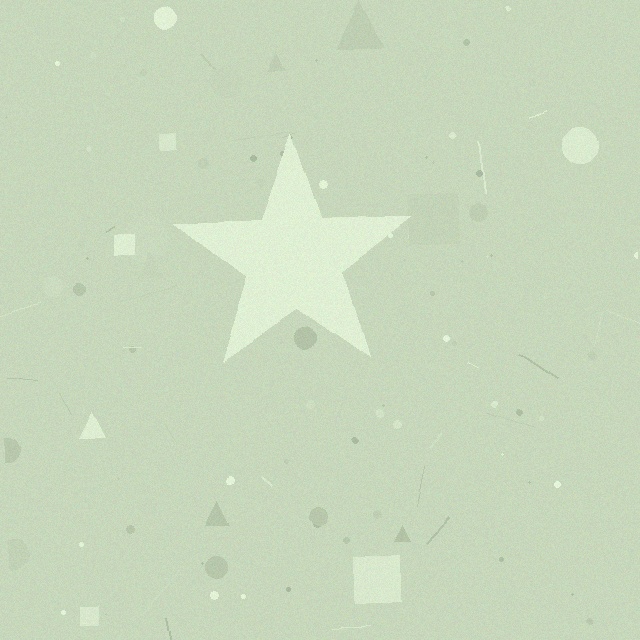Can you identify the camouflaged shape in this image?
The camouflaged shape is a star.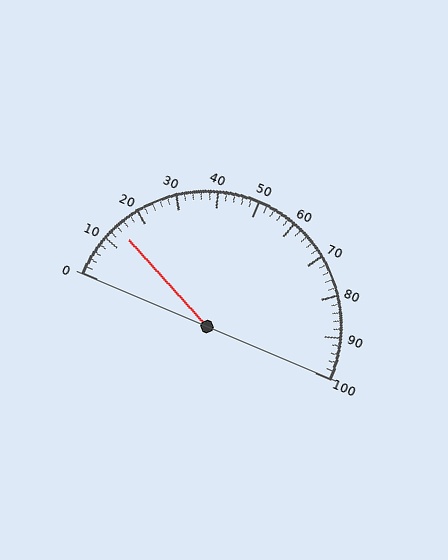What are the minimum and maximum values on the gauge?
The gauge ranges from 0 to 100.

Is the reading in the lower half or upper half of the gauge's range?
The reading is in the lower half of the range (0 to 100).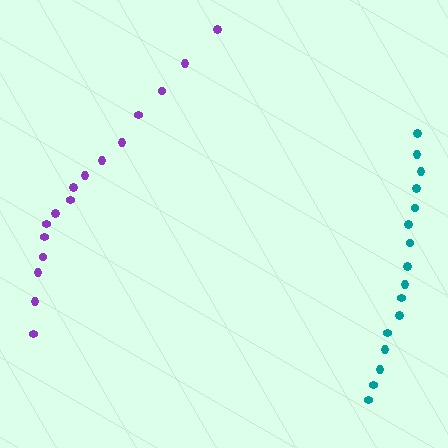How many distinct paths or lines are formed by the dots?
There are 2 distinct paths.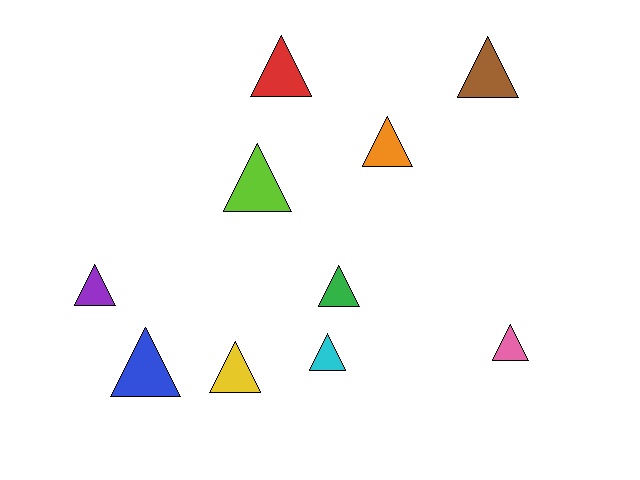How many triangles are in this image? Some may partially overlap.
There are 10 triangles.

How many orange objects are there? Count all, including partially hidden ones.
There is 1 orange object.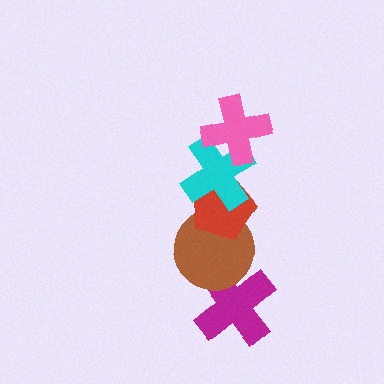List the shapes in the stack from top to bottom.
From top to bottom: the pink cross, the cyan cross, the red pentagon, the brown circle, the magenta cross.